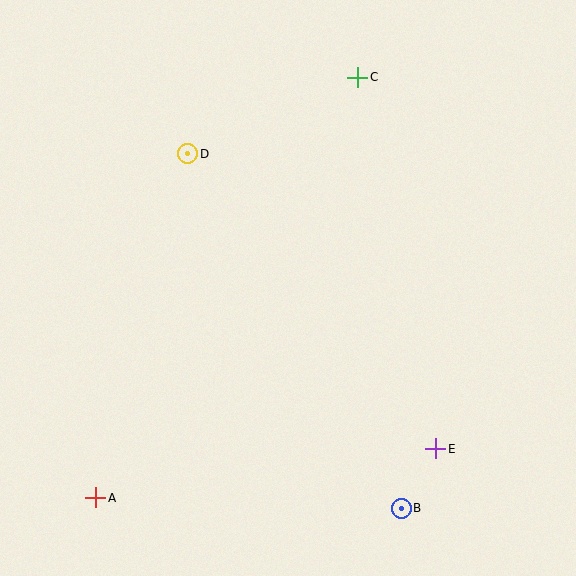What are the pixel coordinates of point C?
Point C is at (358, 77).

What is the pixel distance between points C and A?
The distance between C and A is 495 pixels.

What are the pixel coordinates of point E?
Point E is at (436, 449).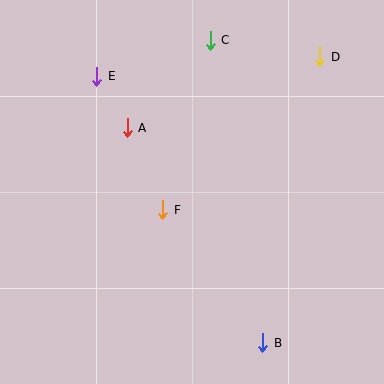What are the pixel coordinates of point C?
Point C is at (210, 40).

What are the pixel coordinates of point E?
Point E is at (97, 76).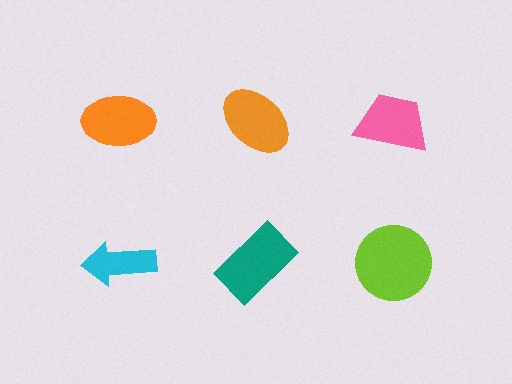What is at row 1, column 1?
An orange ellipse.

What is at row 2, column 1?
A cyan arrow.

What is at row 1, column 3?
A pink trapezoid.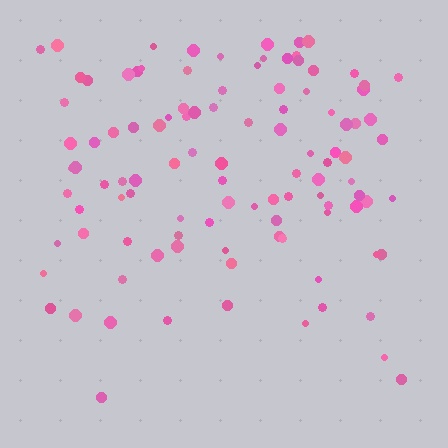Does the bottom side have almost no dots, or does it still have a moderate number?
Still a moderate number, just noticeably fewer than the top.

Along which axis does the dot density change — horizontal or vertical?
Vertical.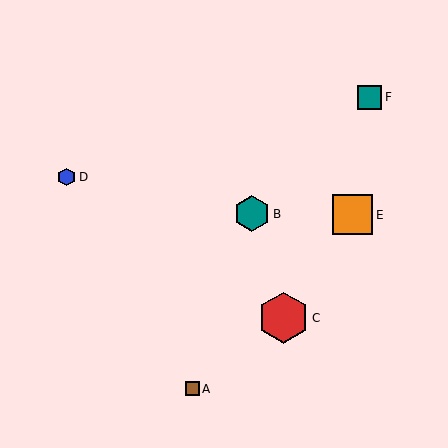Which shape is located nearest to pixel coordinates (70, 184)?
The blue hexagon (labeled D) at (67, 177) is nearest to that location.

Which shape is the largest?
The red hexagon (labeled C) is the largest.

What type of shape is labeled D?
Shape D is a blue hexagon.